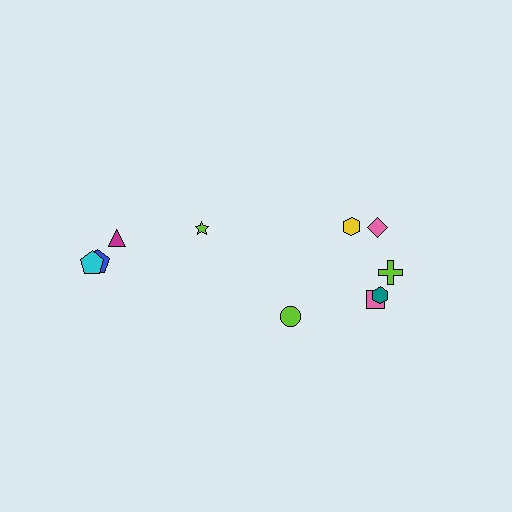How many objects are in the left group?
There are 4 objects.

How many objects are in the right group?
There are 6 objects.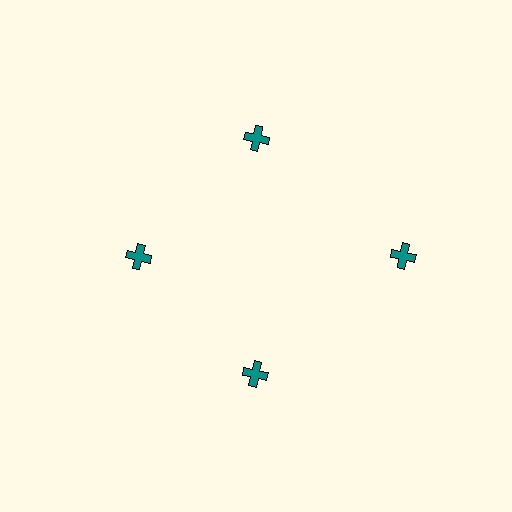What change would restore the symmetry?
The symmetry would be restored by moving it inward, back onto the ring so that all 4 crosses sit at equal angles and equal distance from the center.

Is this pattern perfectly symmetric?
No. The 4 teal crosses are arranged in a ring, but one element near the 3 o'clock position is pushed outward from the center, breaking the 4-fold rotational symmetry.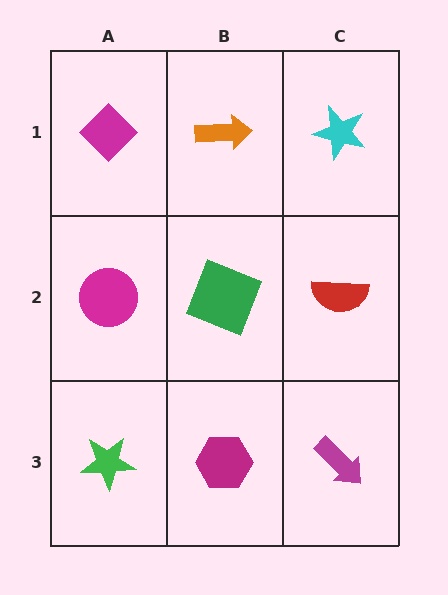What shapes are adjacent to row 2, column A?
A magenta diamond (row 1, column A), a green star (row 3, column A), a green square (row 2, column B).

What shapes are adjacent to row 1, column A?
A magenta circle (row 2, column A), an orange arrow (row 1, column B).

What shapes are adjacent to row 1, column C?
A red semicircle (row 2, column C), an orange arrow (row 1, column B).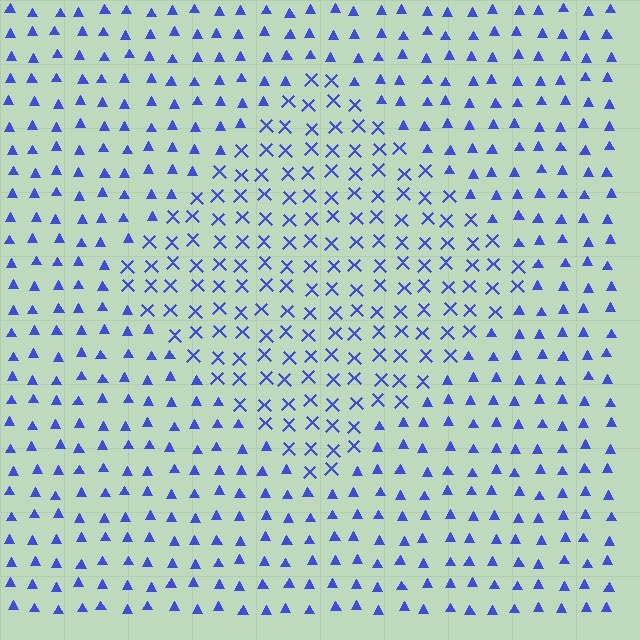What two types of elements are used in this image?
The image uses X marks inside the diamond region and triangles outside it.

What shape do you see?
I see a diamond.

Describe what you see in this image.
The image is filled with small blue elements arranged in a uniform grid. A diamond-shaped region contains X marks, while the surrounding area contains triangles. The boundary is defined purely by the change in element shape.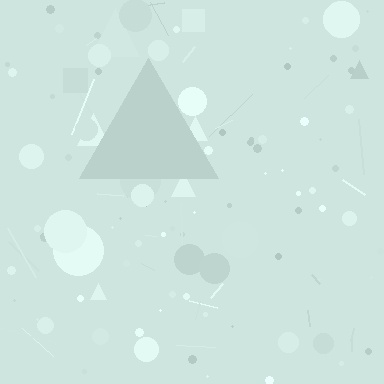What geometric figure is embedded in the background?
A triangle is embedded in the background.